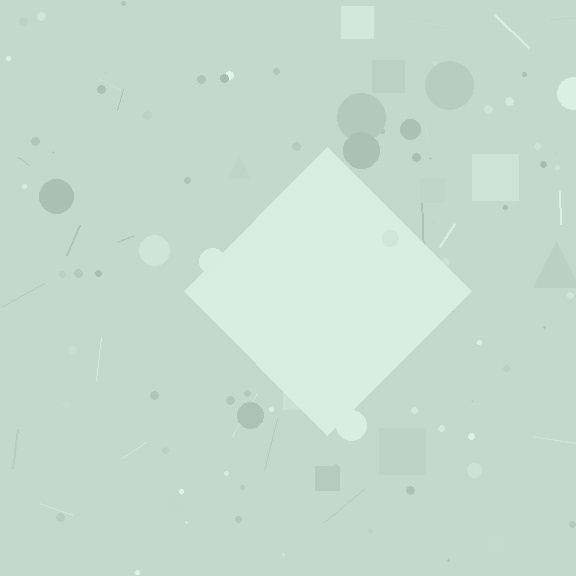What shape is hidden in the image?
A diamond is hidden in the image.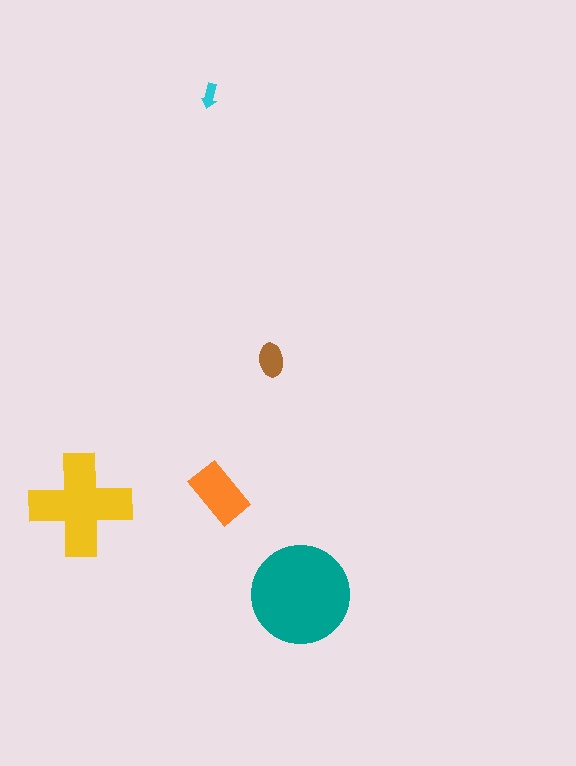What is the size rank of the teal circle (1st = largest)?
1st.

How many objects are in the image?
There are 5 objects in the image.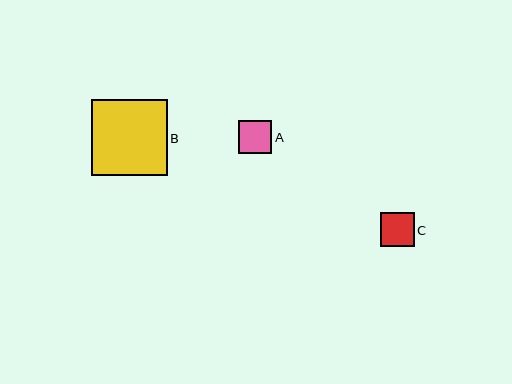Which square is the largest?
Square B is the largest with a size of approximately 76 pixels.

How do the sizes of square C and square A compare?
Square C and square A are approximately the same size.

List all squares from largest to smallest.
From largest to smallest: B, C, A.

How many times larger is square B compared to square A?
Square B is approximately 2.3 times the size of square A.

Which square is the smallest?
Square A is the smallest with a size of approximately 33 pixels.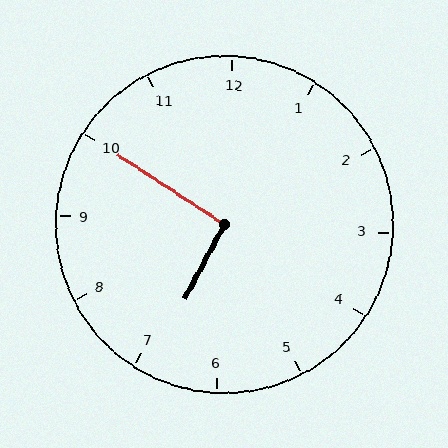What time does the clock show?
6:50.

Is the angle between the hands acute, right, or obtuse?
It is right.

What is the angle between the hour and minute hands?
Approximately 95 degrees.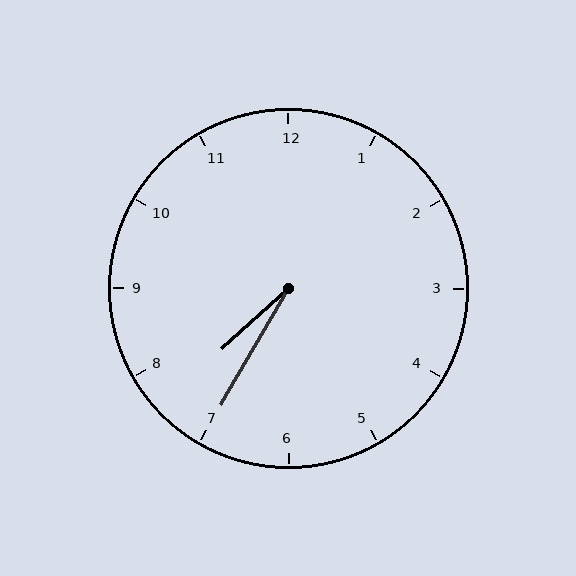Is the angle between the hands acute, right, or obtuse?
It is acute.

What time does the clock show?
7:35.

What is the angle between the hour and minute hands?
Approximately 18 degrees.